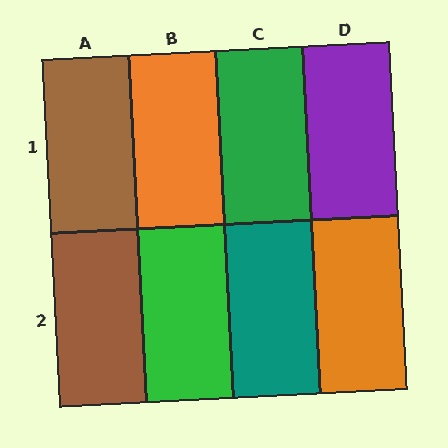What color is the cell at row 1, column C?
Green.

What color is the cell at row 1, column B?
Orange.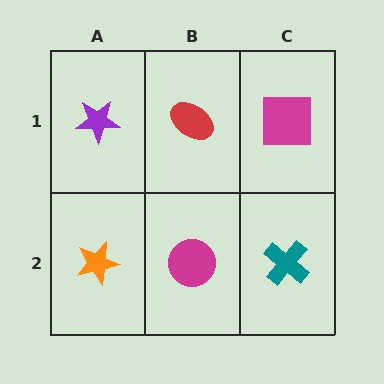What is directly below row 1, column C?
A teal cross.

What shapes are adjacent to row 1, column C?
A teal cross (row 2, column C), a red ellipse (row 1, column B).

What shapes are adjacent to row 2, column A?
A purple star (row 1, column A), a magenta circle (row 2, column B).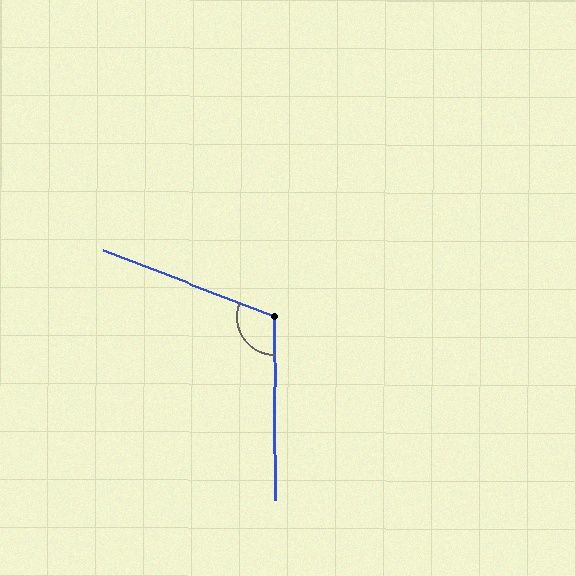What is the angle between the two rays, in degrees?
Approximately 112 degrees.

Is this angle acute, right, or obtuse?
It is obtuse.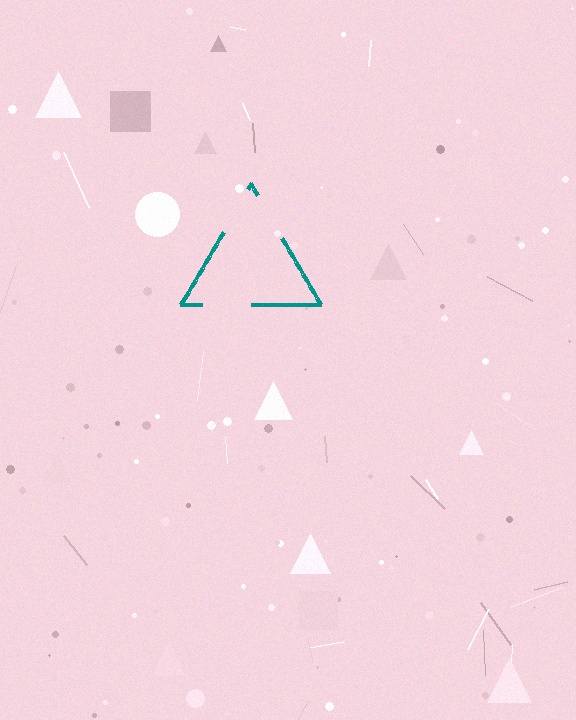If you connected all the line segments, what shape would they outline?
They would outline a triangle.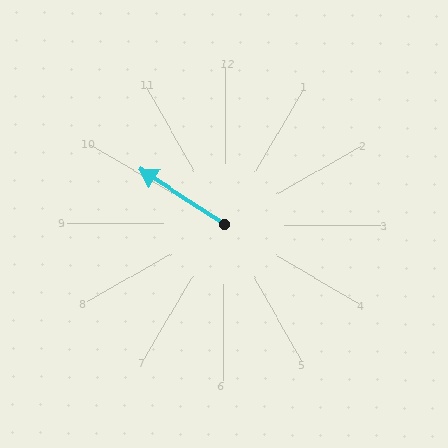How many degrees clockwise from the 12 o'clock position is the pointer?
Approximately 302 degrees.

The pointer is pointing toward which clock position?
Roughly 10 o'clock.